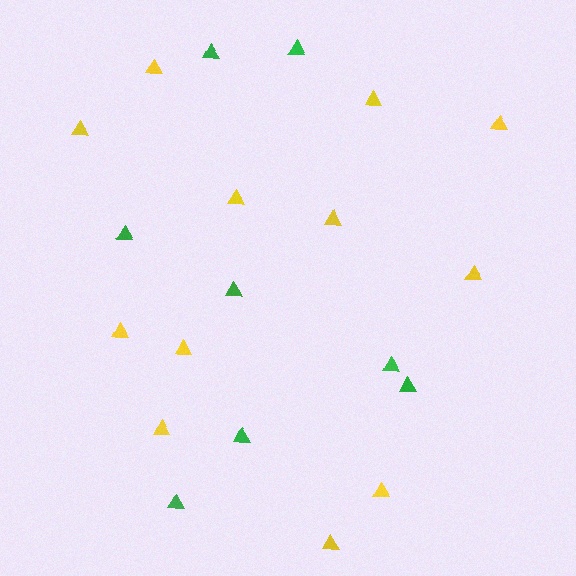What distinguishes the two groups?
There are 2 groups: one group of green triangles (8) and one group of yellow triangles (12).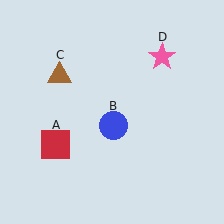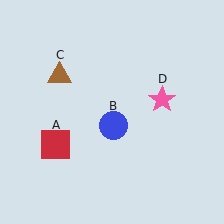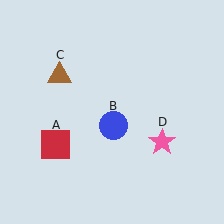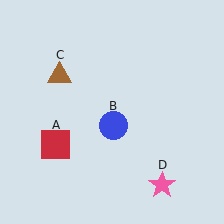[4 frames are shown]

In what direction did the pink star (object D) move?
The pink star (object D) moved down.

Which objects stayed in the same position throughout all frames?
Red square (object A) and blue circle (object B) and brown triangle (object C) remained stationary.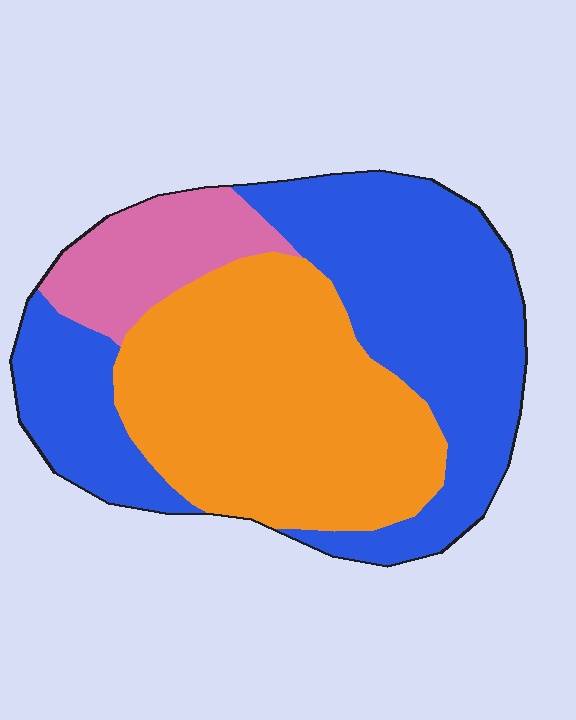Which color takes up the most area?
Blue, at roughly 45%.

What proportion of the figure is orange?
Orange takes up between a quarter and a half of the figure.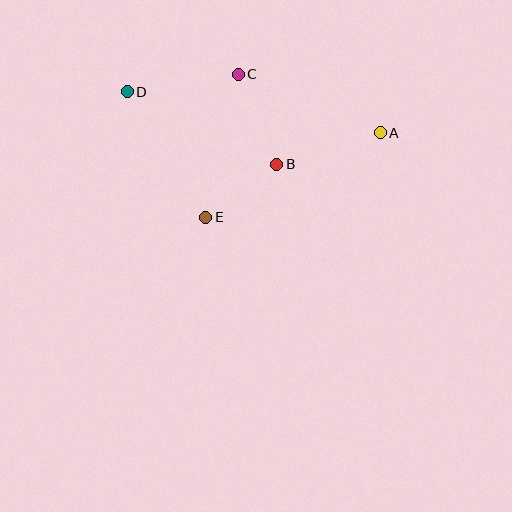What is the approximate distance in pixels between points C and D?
The distance between C and D is approximately 112 pixels.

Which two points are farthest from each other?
Points A and D are farthest from each other.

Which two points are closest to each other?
Points B and E are closest to each other.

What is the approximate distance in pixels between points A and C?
The distance between A and C is approximately 153 pixels.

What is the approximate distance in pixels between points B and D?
The distance between B and D is approximately 166 pixels.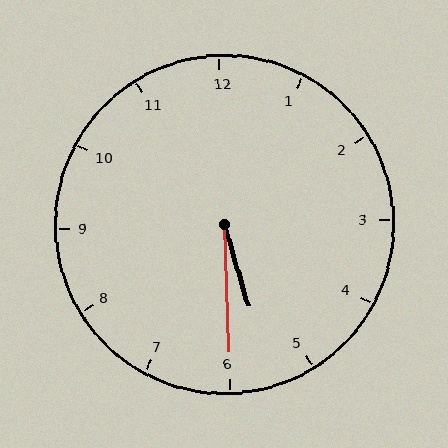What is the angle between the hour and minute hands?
Approximately 15 degrees.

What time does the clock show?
5:30.